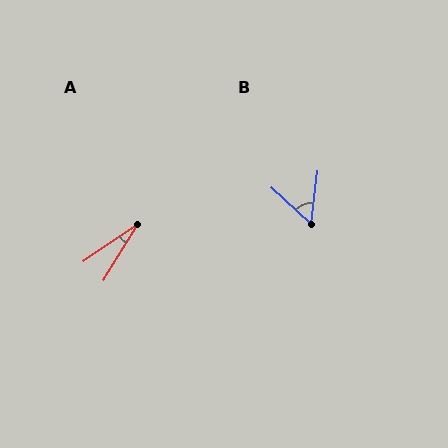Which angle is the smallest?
A, at approximately 24 degrees.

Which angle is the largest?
B, at approximately 54 degrees.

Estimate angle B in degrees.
Approximately 54 degrees.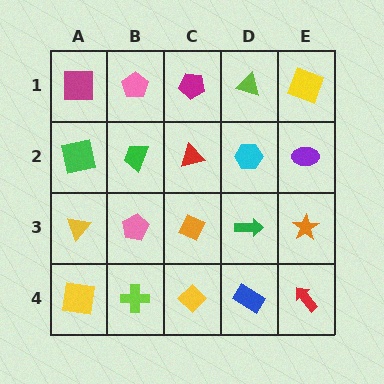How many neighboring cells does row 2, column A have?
3.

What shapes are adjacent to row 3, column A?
A green square (row 2, column A), a yellow square (row 4, column A), a pink pentagon (row 3, column B).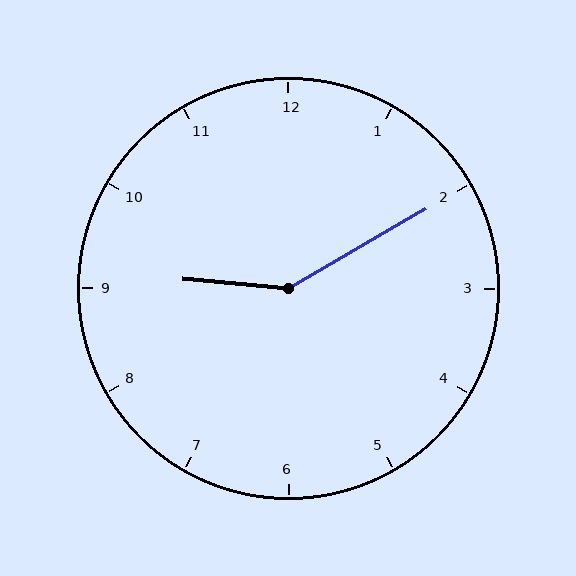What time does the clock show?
9:10.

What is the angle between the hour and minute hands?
Approximately 145 degrees.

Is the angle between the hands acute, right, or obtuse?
It is obtuse.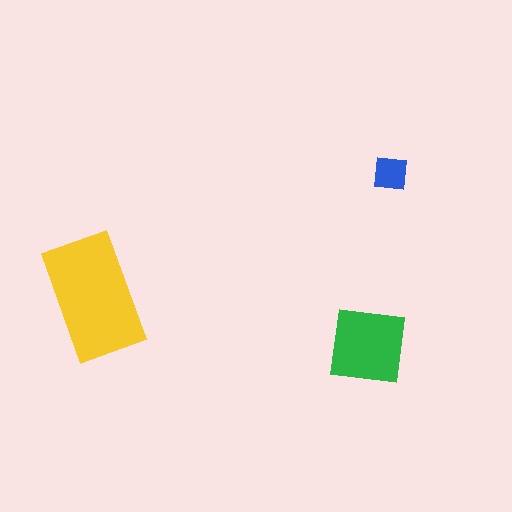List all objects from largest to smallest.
The yellow rectangle, the green square, the blue square.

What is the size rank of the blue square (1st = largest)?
3rd.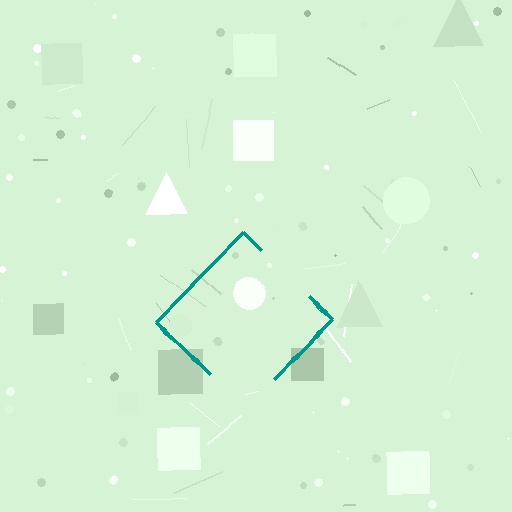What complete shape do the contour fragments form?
The contour fragments form a diamond.